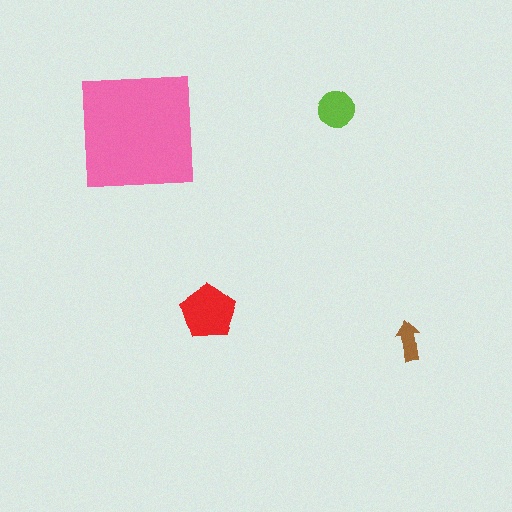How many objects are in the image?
There are 4 objects in the image.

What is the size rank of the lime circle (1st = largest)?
3rd.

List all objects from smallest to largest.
The brown arrow, the lime circle, the red pentagon, the pink square.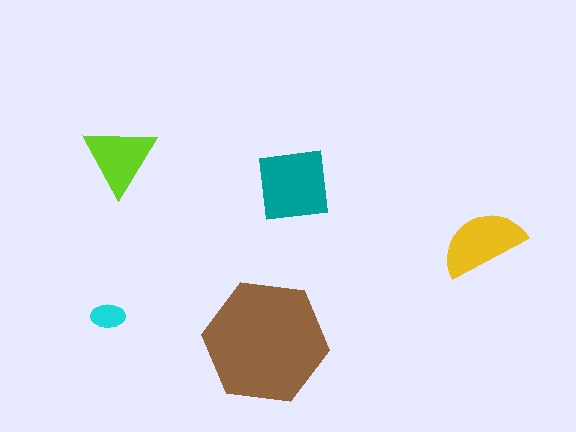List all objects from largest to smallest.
The brown hexagon, the teal square, the yellow semicircle, the lime triangle, the cyan ellipse.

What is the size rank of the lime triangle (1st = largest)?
4th.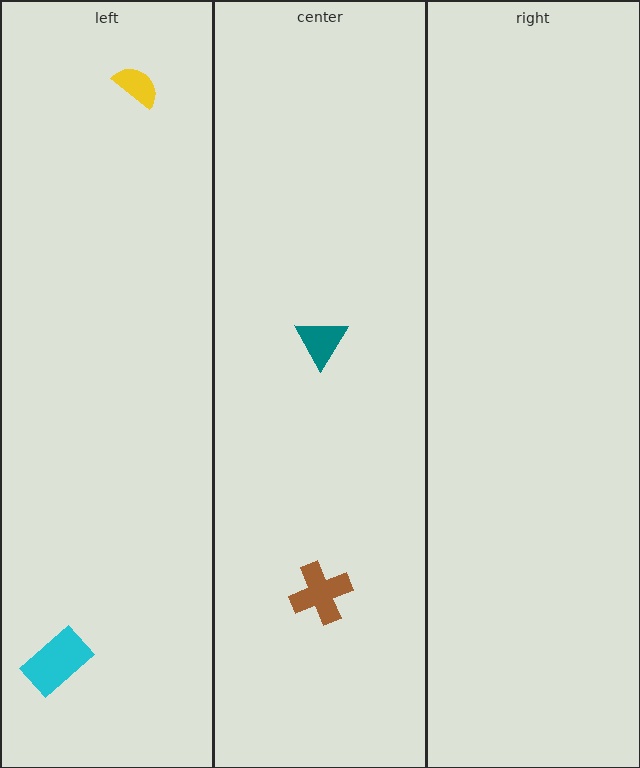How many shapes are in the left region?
2.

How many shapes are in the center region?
2.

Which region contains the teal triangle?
The center region.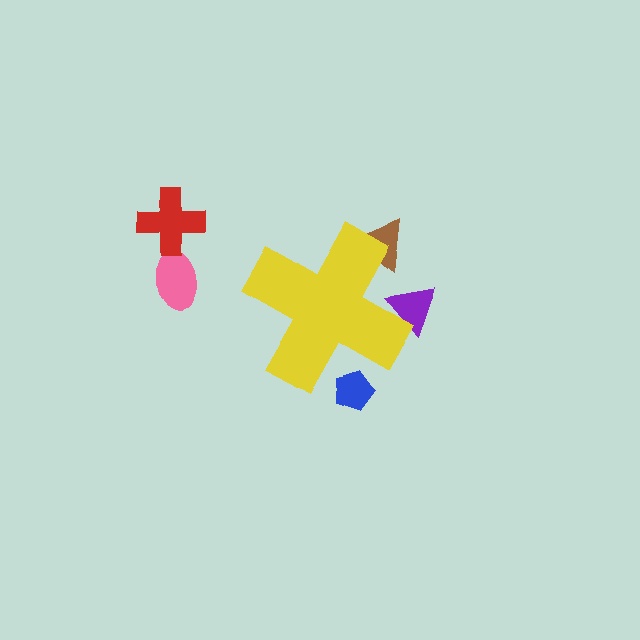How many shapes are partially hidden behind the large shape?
3 shapes are partially hidden.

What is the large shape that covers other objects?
A yellow cross.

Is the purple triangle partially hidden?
Yes, the purple triangle is partially hidden behind the yellow cross.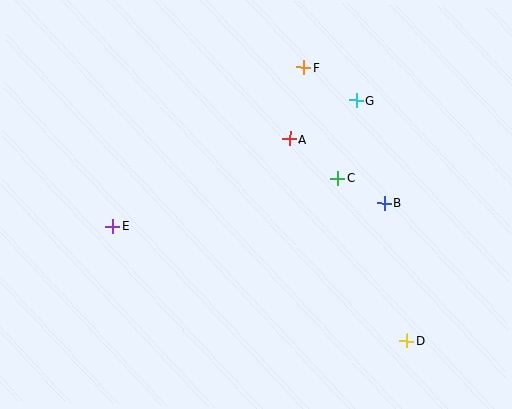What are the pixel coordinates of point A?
Point A is at (290, 139).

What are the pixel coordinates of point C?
Point C is at (338, 178).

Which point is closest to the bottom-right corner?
Point D is closest to the bottom-right corner.